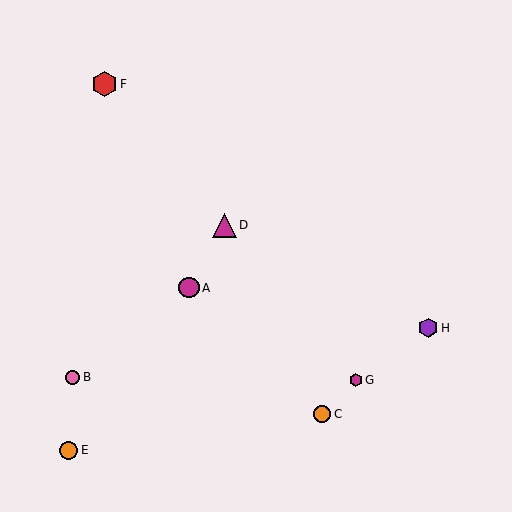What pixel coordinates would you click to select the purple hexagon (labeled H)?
Click at (428, 328) to select the purple hexagon H.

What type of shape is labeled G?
Shape G is a magenta hexagon.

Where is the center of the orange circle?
The center of the orange circle is at (69, 450).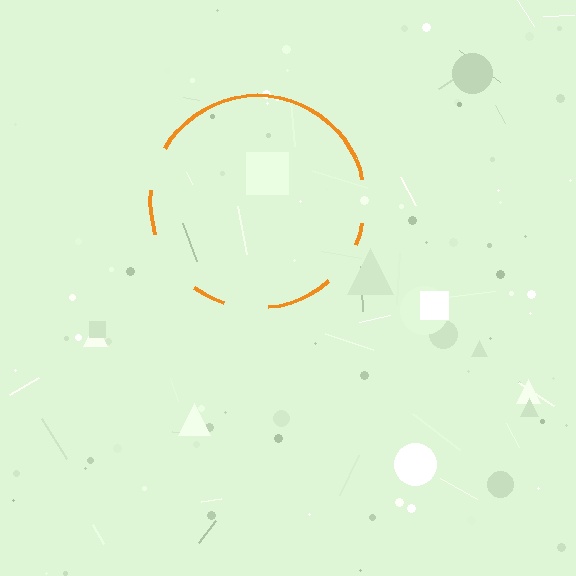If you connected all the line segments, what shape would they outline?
They would outline a circle.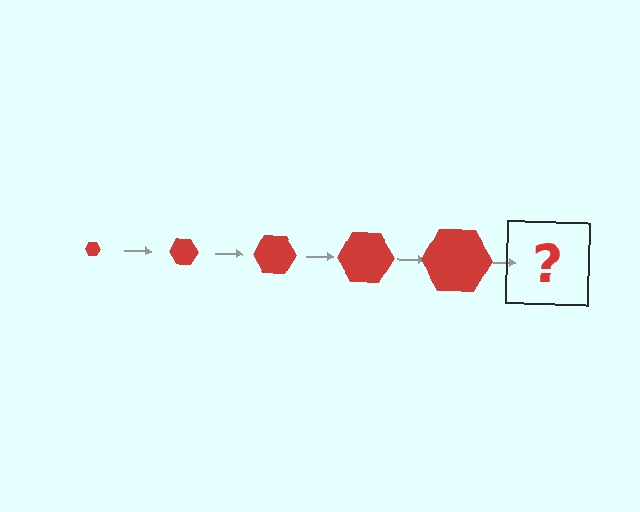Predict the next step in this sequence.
The next step is a red hexagon, larger than the previous one.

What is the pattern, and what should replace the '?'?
The pattern is that the hexagon gets progressively larger each step. The '?' should be a red hexagon, larger than the previous one.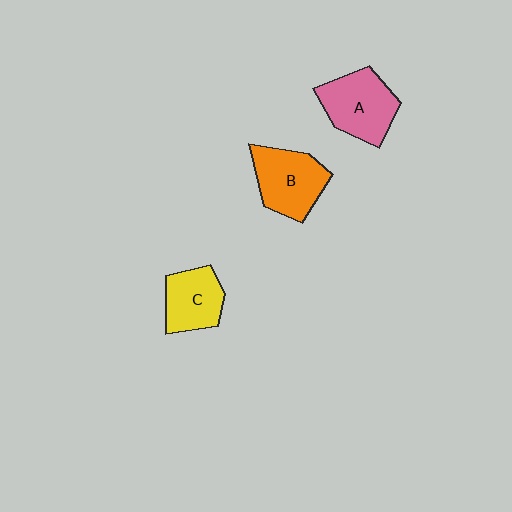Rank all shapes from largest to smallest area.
From largest to smallest: A (pink), B (orange), C (yellow).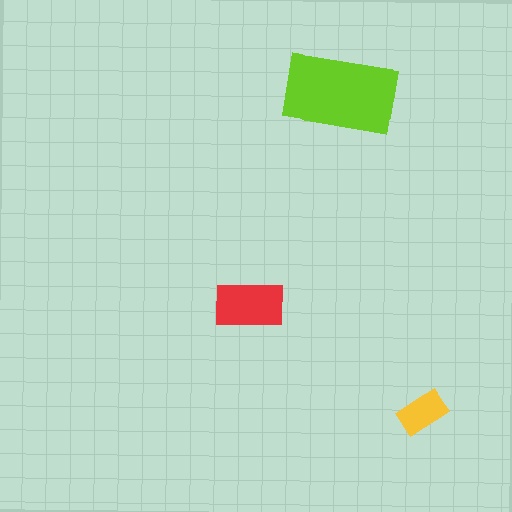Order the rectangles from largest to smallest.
the lime one, the red one, the yellow one.